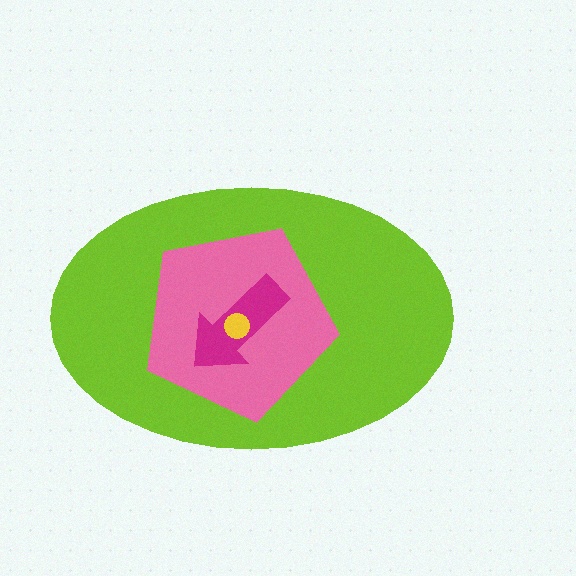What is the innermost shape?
The yellow circle.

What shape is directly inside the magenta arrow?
The yellow circle.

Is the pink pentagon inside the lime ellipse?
Yes.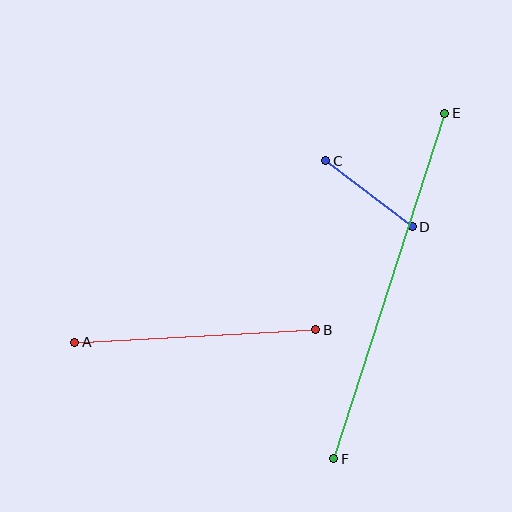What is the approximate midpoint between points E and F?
The midpoint is at approximately (389, 286) pixels.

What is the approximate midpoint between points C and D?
The midpoint is at approximately (369, 194) pixels.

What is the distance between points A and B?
The distance is approximately 241 pixels.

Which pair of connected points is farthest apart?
Points E and F are farthest apart.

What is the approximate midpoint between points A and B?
The midpoint is at approximately (195, 336) pixels.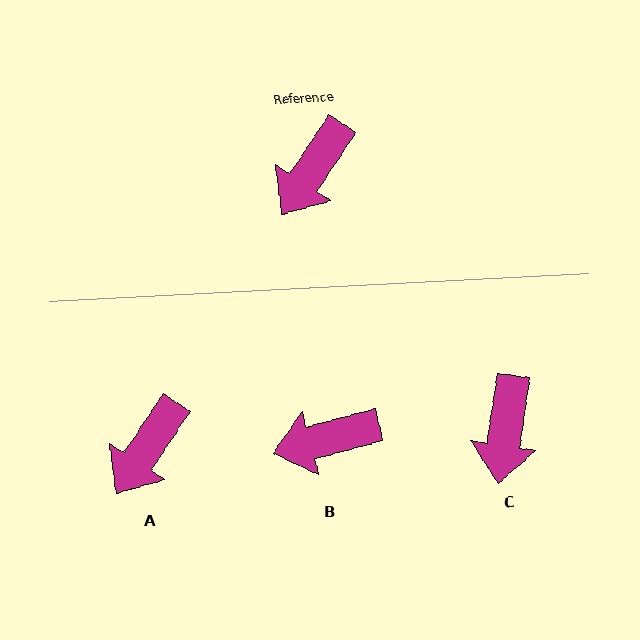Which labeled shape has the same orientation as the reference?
A.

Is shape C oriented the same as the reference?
No, it is off by about 25 degrees.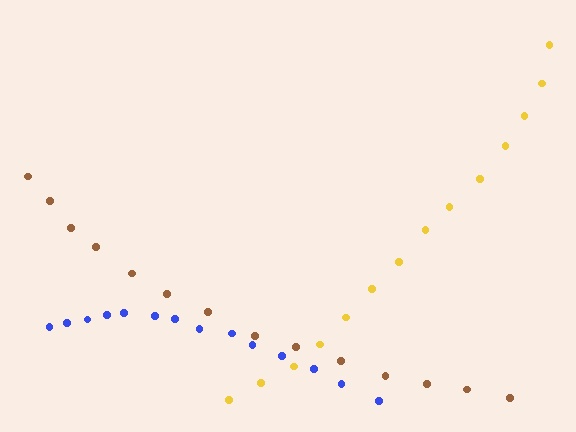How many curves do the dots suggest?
There are 3 distinct paths.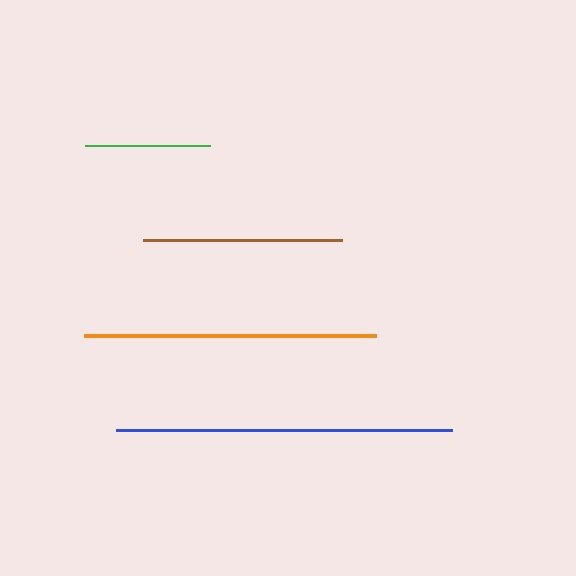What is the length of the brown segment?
The brown segment is approximately 199 pixels long.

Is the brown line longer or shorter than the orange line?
The orange line is longer than the brown line.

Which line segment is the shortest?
The green line is the shortest at approximately 125 pixels.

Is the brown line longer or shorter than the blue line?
The blue line is longer than the brown line.